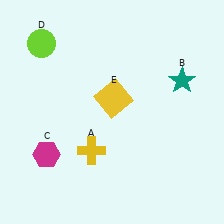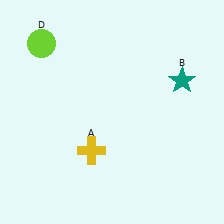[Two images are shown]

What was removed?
The yellow square (E), the magenta hexagon (C) were removed in Image 2.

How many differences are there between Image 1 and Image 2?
There are 2 differences between the two images.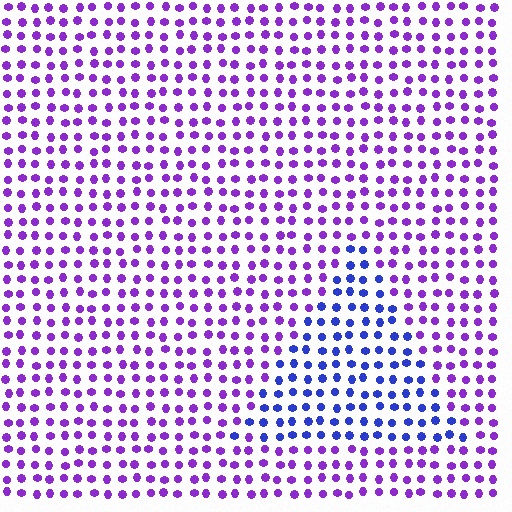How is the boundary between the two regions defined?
The boundary is defined purely by a slight shift in hue (about 43 degrees). Spacing, size, and orientation are identical on both sides.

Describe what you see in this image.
The image is filled with small purple elements in a uniform arrangement. A triangle-shaped region is visible where the elements are tinted to a slightly different hue, forming a subtle color boundary.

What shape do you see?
I see a triangle.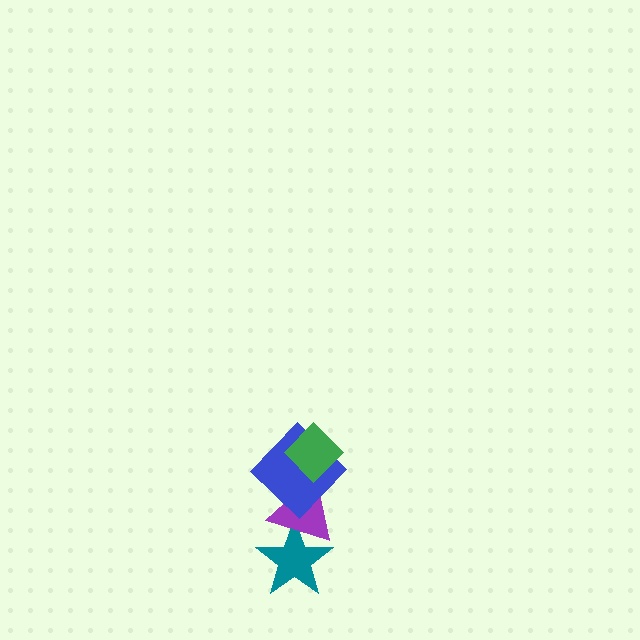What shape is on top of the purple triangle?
The blue diamond is on top of the purple triangle.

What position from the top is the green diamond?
The green diamond is 1st from the top.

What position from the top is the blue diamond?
The blue diamond is 2nd from the top.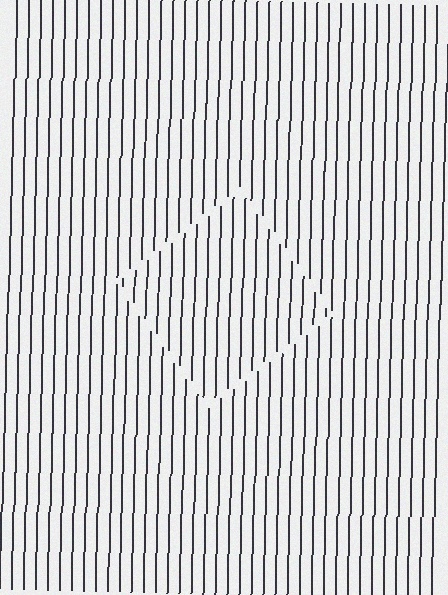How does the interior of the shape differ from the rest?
The interior of the shape contains the same grating, shifted by half a period — the contour is defined by the phase discontinuity where line-ends from the inner and outer gratings abut.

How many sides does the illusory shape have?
4 sides — the line-ends trace a square.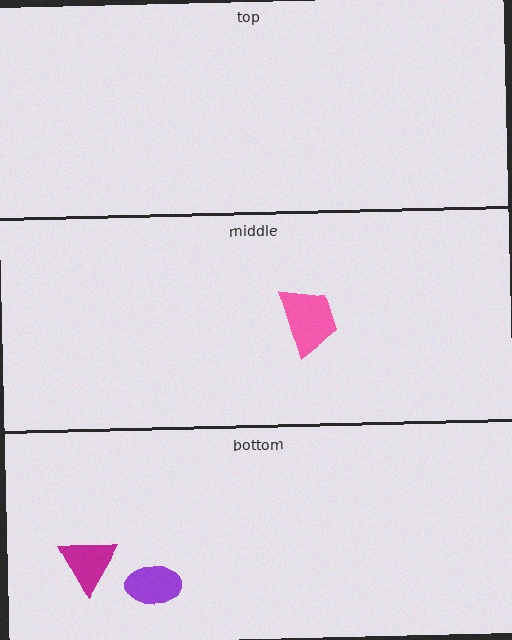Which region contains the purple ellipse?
The bottom region.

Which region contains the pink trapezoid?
The middle region.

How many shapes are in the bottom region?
2.